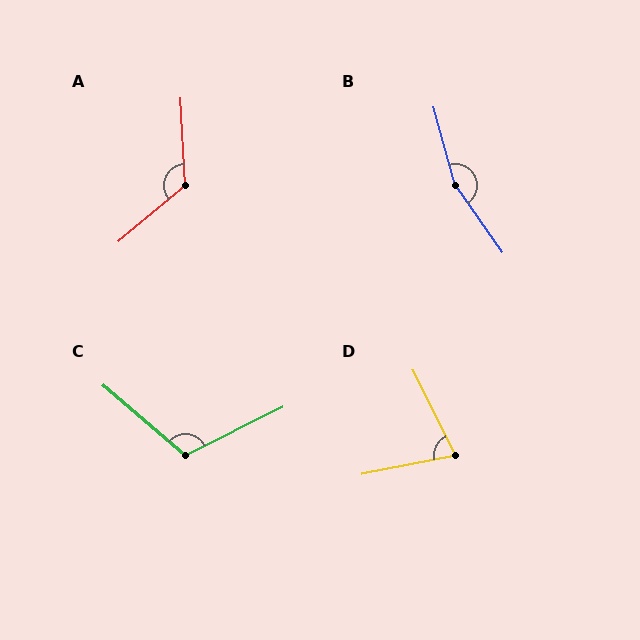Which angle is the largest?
B, at approximately 160 degrees.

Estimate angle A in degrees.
Approximately 127 degrees.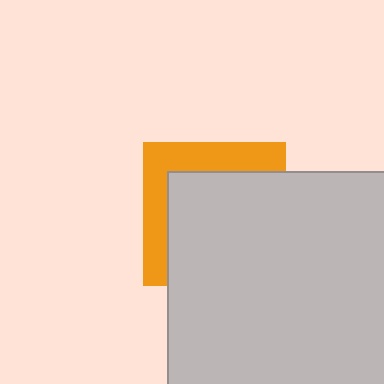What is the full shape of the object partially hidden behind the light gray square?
The partially hidden object is an orange square.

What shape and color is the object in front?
The object in front is a light gray square.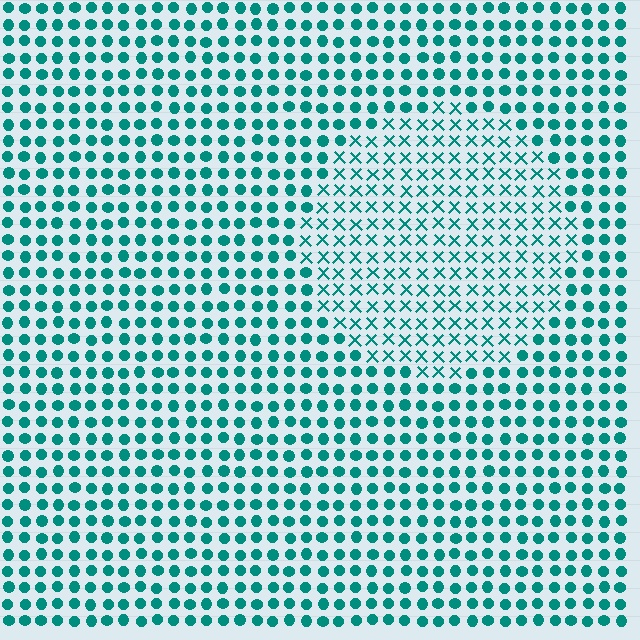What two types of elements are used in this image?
The image uses X marks inside the circle region and circles outside it.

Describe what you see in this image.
The image is filled with small teal elements arranged in a uniform grid. A circle-shaped region contains X marks, while the surrounding area contains circles. The boundary is defined purely by the change in element shape.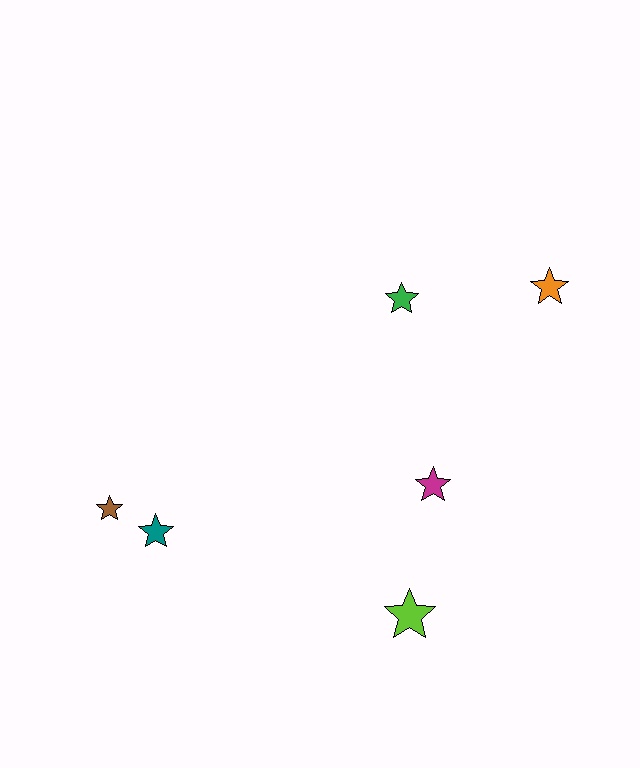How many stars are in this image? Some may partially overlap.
There are 6 stars.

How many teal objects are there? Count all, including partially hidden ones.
There is 1 teal object.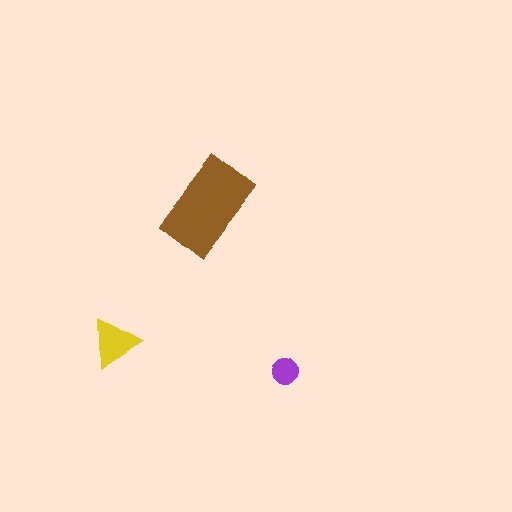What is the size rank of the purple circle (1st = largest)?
3rd.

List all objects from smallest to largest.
The purple circle, the yellow triangle, the brown rectangle.